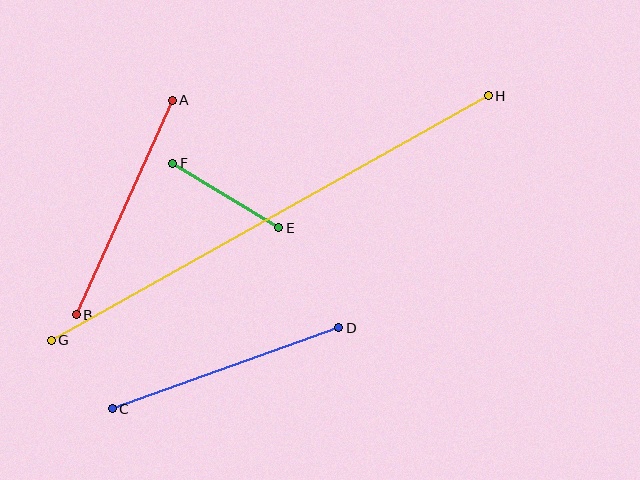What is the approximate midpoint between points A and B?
The midpoint is at approximately (124, 208) pixels.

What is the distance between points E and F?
The distance is approximately 124 pixels.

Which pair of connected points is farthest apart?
Points G and H are farthest apart.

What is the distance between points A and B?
The distance is approximately 235 pixels.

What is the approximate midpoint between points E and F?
The midpoint is at approximately (226, 195) pixels.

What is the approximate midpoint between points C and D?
The midpoint is at approximately (225, 368) pixels.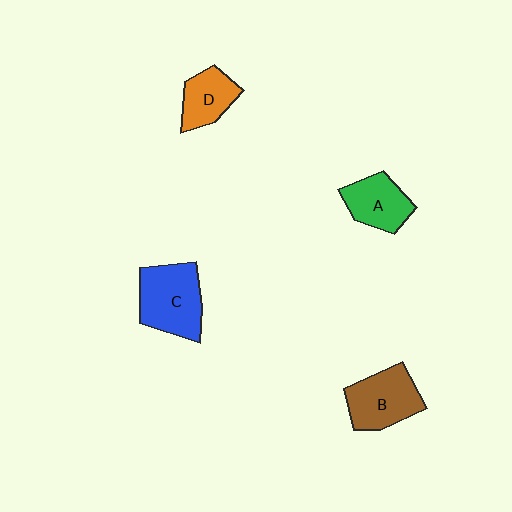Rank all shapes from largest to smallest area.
From largest to smallest: C (blue), B (brown), A (green), D (orange).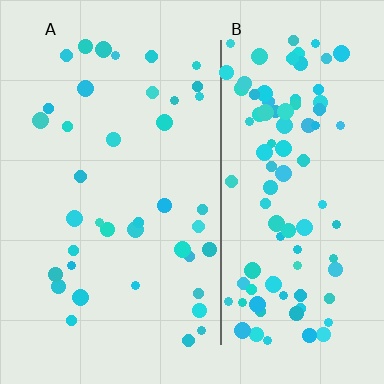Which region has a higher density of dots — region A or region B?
B (the right).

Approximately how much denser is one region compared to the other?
Approximately 2.6× — region B over region A.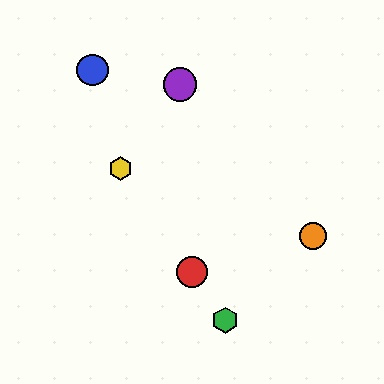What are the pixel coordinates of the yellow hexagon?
The yellow hexagon is at (121, 168).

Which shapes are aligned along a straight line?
The red circle, the green hexagon, the yellow hexagon are aligned along a straight line.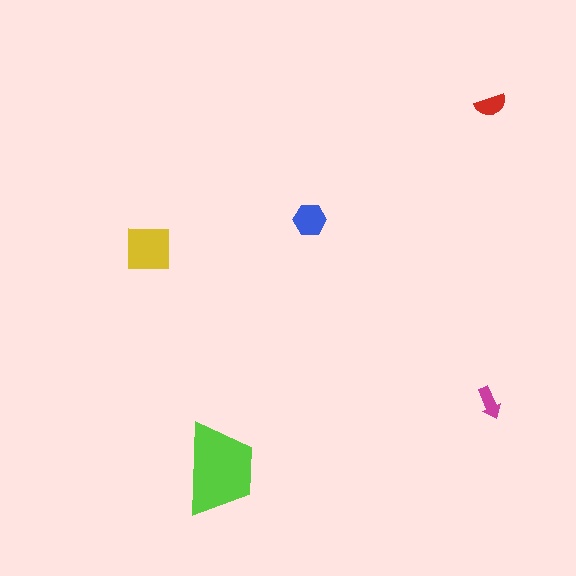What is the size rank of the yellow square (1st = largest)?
2nd.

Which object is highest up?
The red semicircle is topmost.